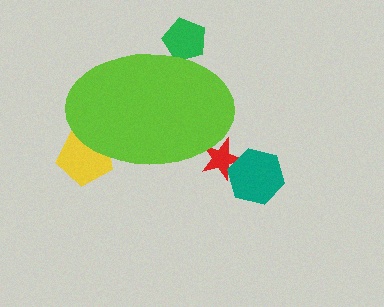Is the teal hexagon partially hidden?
No, the teal hexagon is fully visible.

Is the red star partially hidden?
Yes, the red star is partially hidden behind the lime ellipse.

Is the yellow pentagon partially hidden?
Yes, the yellow pentagon is partially hidden behind the lime ellipse.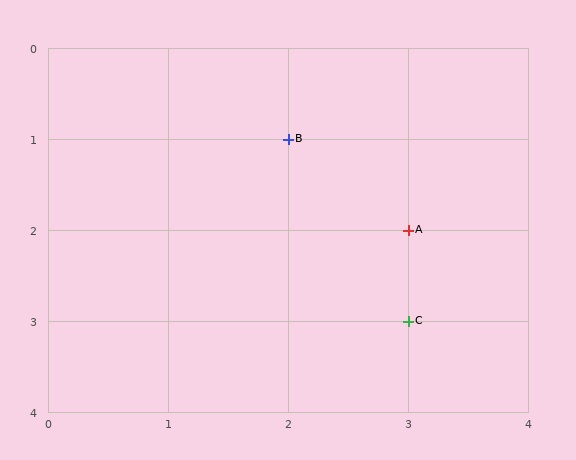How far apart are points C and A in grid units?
Points C and A are 1 row apart.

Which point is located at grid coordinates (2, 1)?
Point B is at (2, 1).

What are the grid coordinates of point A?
Point A is at grid coordinates (3, 2).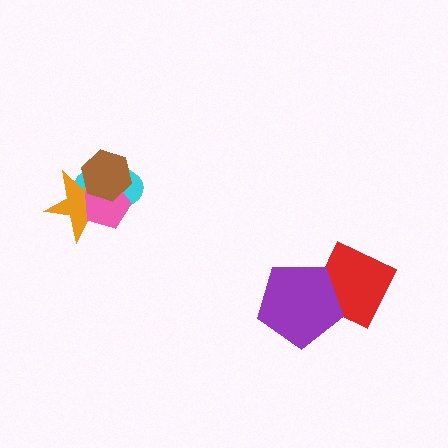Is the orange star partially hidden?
Yes, it is partially covered by another shape.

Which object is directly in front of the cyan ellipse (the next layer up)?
The orange star is directly in front of the cyan ellipse.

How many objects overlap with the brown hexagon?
3 objects overlap with the brown hexagon.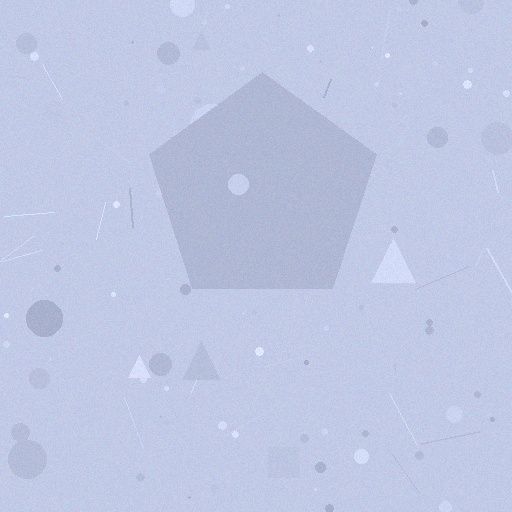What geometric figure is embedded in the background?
A pentagon is embedded in the background.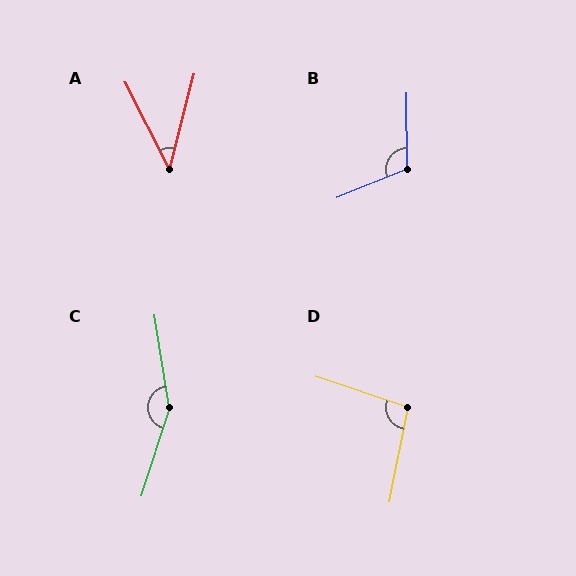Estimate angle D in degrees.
Approximately 98 degrees.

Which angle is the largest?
C, at approximately 154 degrees.